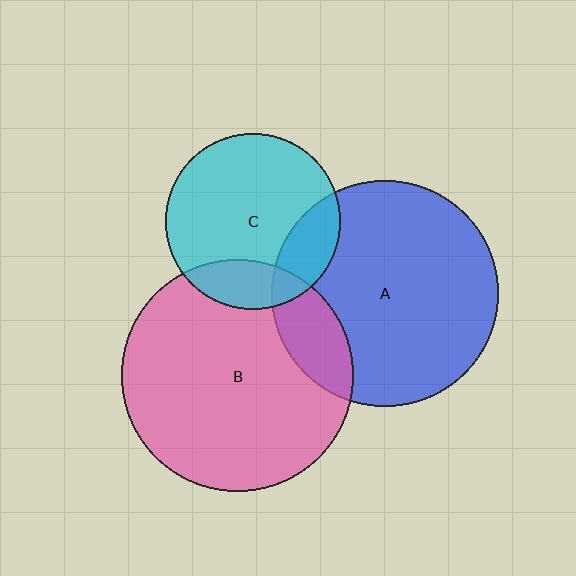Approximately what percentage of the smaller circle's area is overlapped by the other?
Approximately 20%.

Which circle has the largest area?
Circle B (pink).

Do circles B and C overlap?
Yes.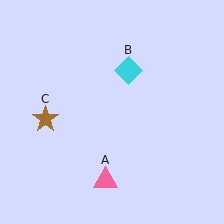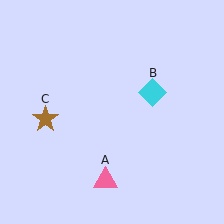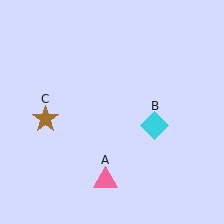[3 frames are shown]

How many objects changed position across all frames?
1 object changed position: cyan diamond (object B).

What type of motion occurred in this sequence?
The cyan diamond (object B) rotated clockwise around the center of the scene.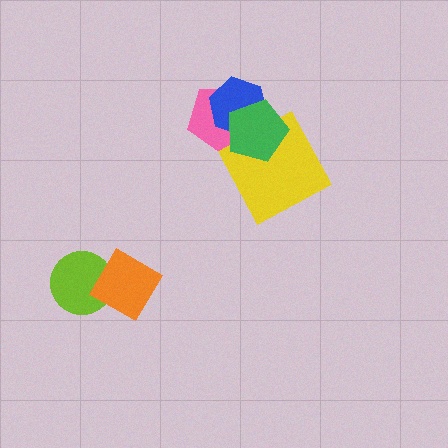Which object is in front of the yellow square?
The green pentagon is in front of the yellow square.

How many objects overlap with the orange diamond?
1 object overlaps with the orange diamond.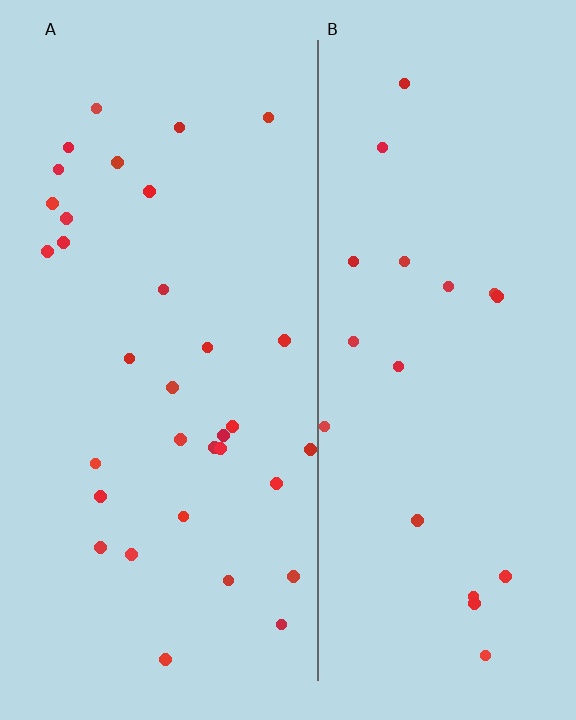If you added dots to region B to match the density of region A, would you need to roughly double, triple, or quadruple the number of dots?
Approximately double.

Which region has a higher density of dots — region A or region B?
A (the left).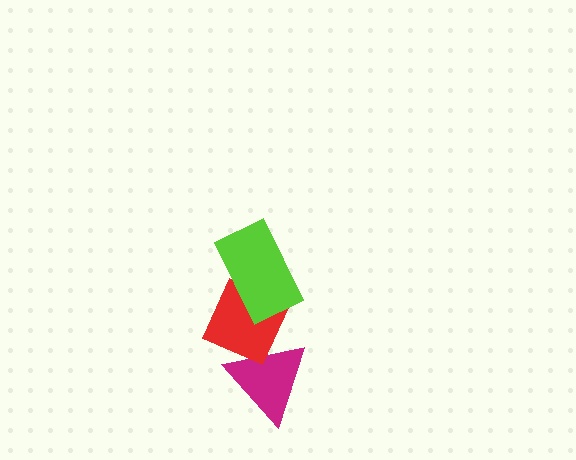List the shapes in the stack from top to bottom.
From top to bottom: the lime rectangle, the red diamond, the magenta triangle.